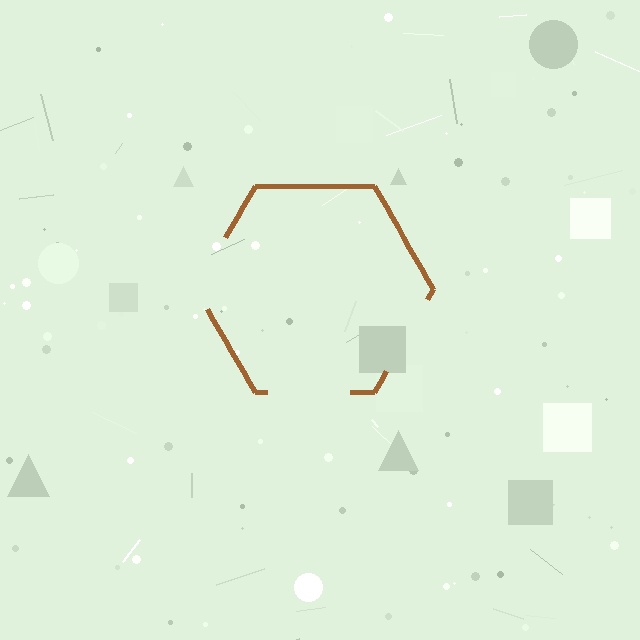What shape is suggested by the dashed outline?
The dashed outline suggests a hexagon.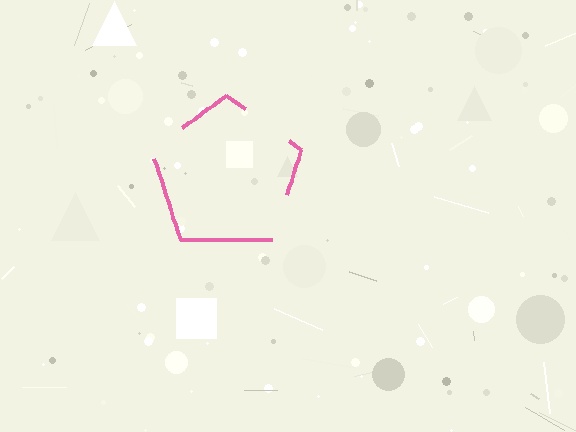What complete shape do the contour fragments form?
The contour fragments form a pentagon.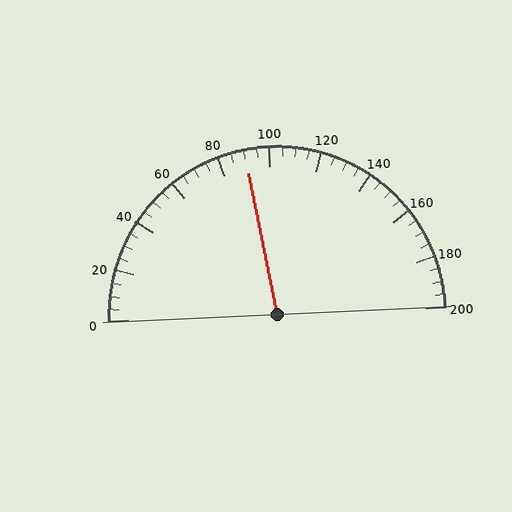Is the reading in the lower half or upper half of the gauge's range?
The reading is in the lower half of the range (0 to 200).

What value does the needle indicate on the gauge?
The needle indicates approximately 90.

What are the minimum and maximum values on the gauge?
The gauge ranges from 0 to 200.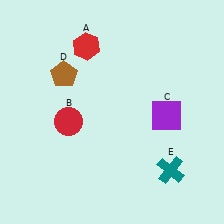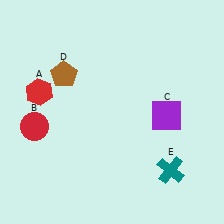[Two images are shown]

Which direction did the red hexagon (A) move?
The red hexagon (A) moved left.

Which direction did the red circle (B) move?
The red circle (B) moved left.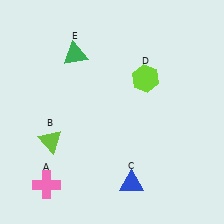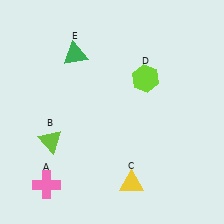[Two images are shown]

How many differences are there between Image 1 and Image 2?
There is 1 difference between the two images.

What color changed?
The triangle (C) changed from blue in Image 1 to yellow in Image 2.